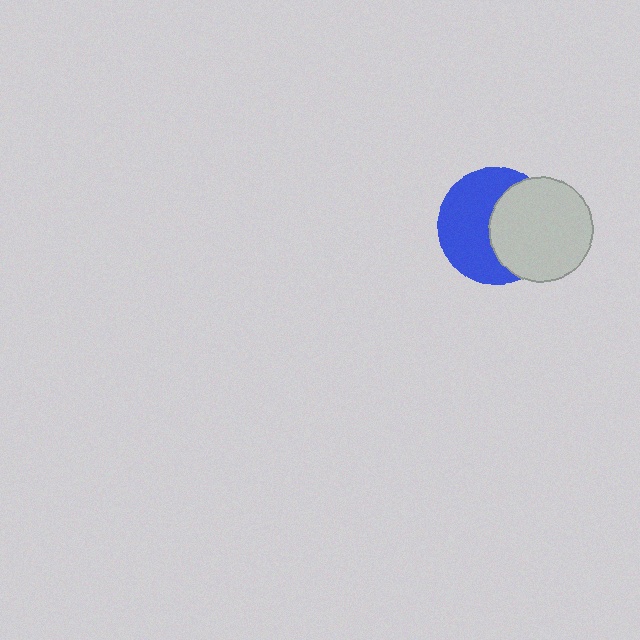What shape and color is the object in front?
The object in front is a light gray circle.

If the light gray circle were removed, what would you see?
You would see the complete blue circle.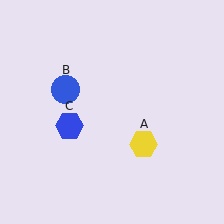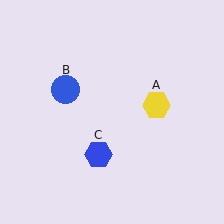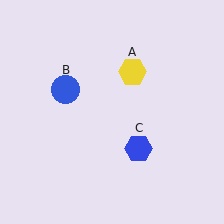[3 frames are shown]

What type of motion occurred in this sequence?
The yellow hexagon (object A), blue hexagon (object C) rotated counterclockwise around the center of the scene.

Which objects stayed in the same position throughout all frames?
Blue circle (object B) remained stationary.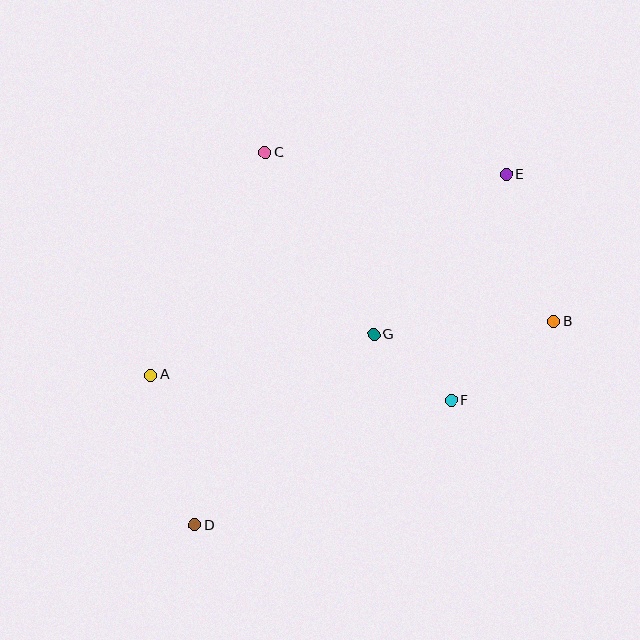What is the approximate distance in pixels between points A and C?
The distance between A and C is approximately 250 pixels.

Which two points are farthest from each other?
Points D and E are farthest from each other.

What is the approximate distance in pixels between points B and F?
The distance between B and F is approximately 130 pixels.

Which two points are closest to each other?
Points F and G are closest to each other.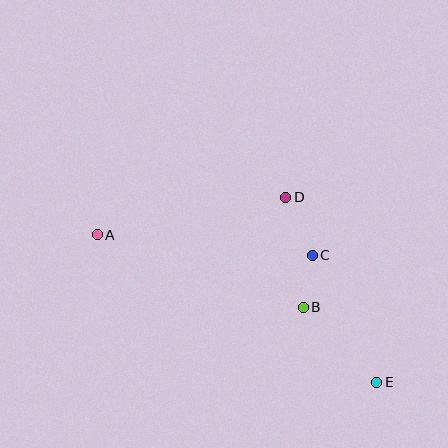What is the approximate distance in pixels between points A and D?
The distance between A and D is approximately 192 pixels.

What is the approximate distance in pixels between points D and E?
The distance between D and E is approximately 206 pixels.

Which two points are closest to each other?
Points B and C are closest to each other.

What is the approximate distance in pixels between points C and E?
The distance between C and E is approximately 142 pixels.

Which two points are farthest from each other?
Points A and E are farthest from each other.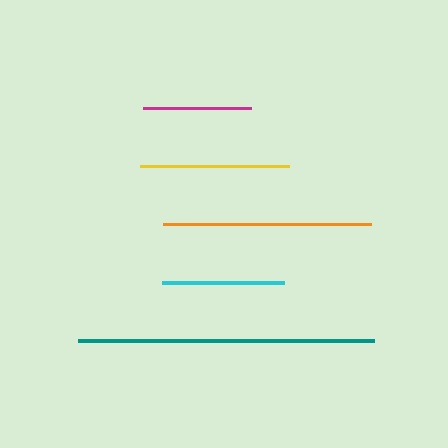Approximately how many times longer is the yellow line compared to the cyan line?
The yellow line is approximately 1.2 times the length of the cyan line.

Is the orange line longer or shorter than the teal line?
The teal line is longer than the orange line.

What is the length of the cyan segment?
The cyan segment is approximately 121 pixels long.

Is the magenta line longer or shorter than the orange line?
The orange line is longer than the magenta line.